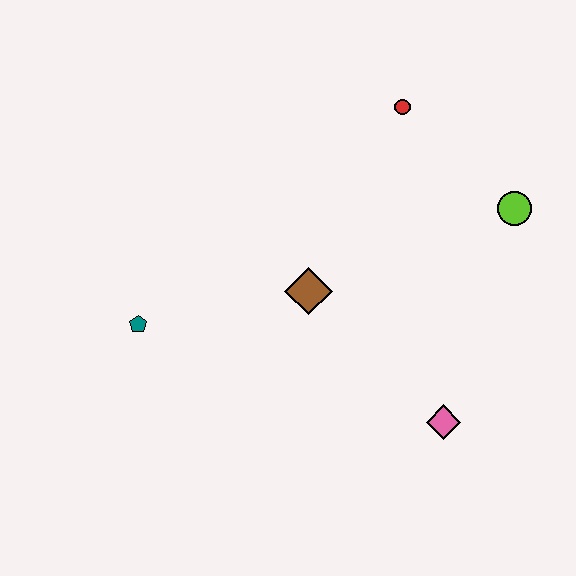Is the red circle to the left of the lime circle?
Yes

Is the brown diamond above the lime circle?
No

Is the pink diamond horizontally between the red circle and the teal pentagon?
No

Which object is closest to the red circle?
The lime circle is closest to the red circle.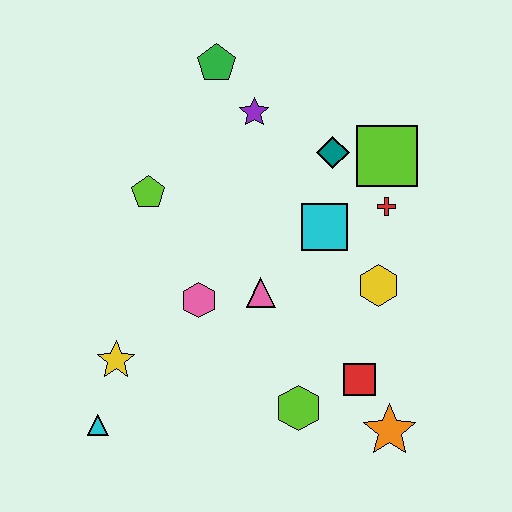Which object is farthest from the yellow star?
The lime square is farthest from the yellow star.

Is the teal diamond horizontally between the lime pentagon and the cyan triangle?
No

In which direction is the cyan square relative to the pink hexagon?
The cyan square is to the right of the pink hexagon.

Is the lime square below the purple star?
Yes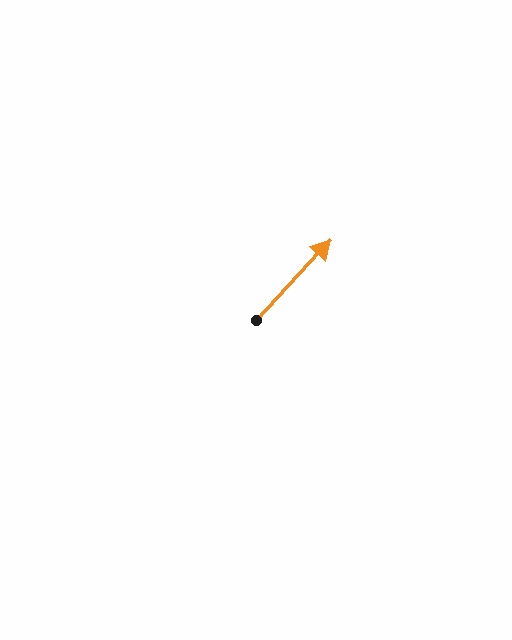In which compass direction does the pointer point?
Northeast.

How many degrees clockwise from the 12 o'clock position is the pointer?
Approximately 43 degrees.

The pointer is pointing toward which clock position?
Roughly 1 o'clock.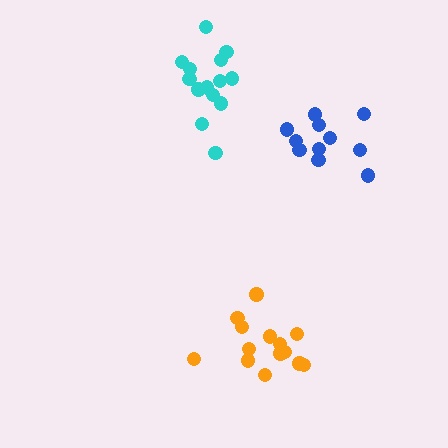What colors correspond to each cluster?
The clusters are colored: cyan, orange, blue.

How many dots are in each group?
Group 1: 14 dots, Group 2: 14 dots, Group 3: 11 dots (39 total).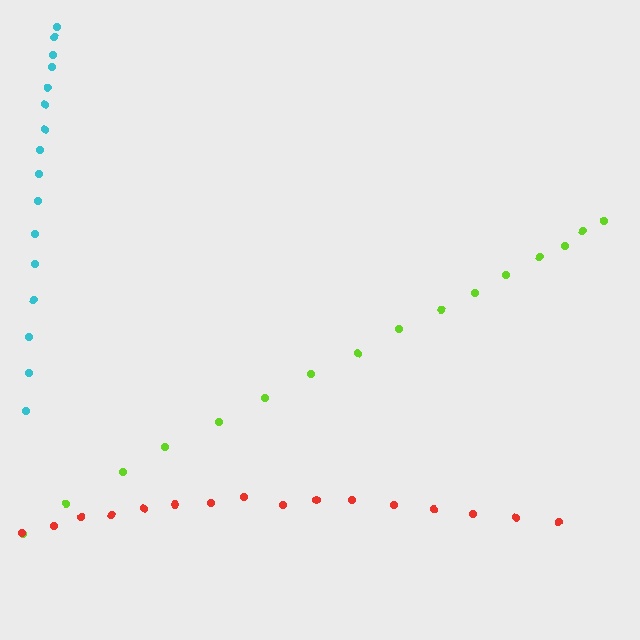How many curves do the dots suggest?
There are 3 distinct paths.